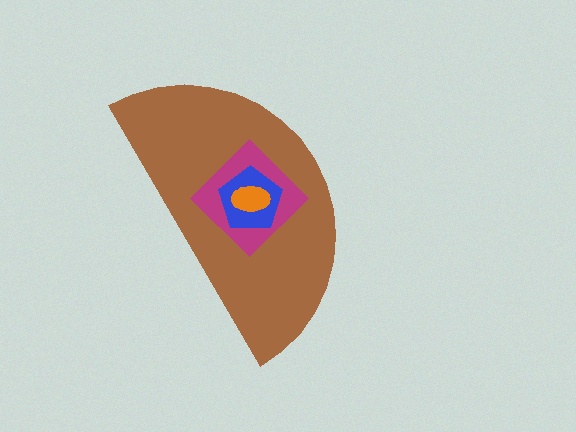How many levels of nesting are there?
4.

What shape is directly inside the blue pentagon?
The orange ellipse.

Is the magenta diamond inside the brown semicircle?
Yes.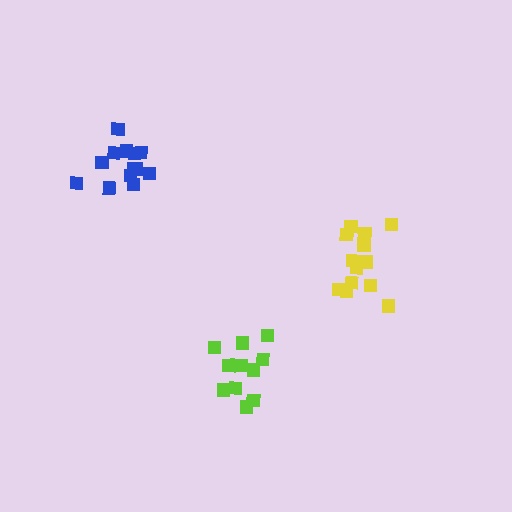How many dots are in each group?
Group 1: 13 dots, Group 2: 12 dots, Group 3: 13 dots (38 total).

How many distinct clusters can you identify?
There are 3 distinct clusters.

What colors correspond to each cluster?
The clusters are colored: blue, lime, yellow.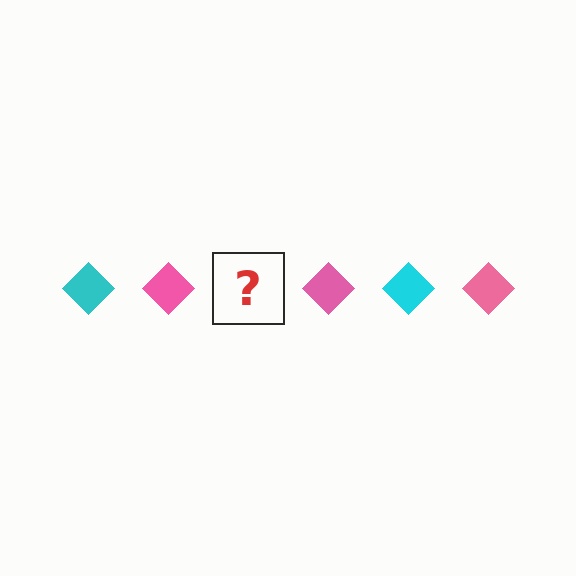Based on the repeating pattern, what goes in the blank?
The blank should be a cyan diamond.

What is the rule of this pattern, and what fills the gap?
The rule is that the pattern cycles through cyan, pink diamonds. The gap should be filled with a cyan diamond.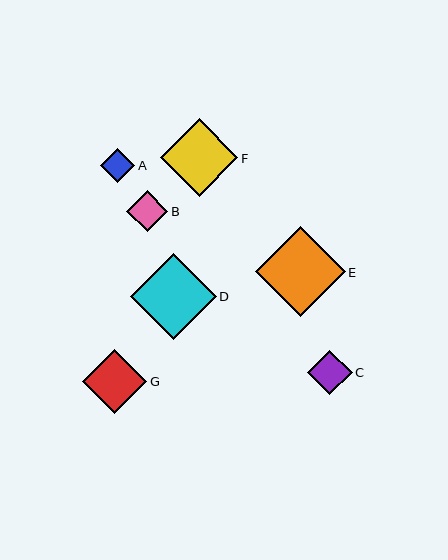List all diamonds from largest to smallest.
From largest to smallest: E, D, F, G, C, B, A.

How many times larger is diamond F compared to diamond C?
Diamond F is approximately 1.7 times the size of diamond C.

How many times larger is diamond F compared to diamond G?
Diamond F is approximately 1.2 times the size of diamond G.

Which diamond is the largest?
Diamond E is the largest with a size of approximately 90 pixels.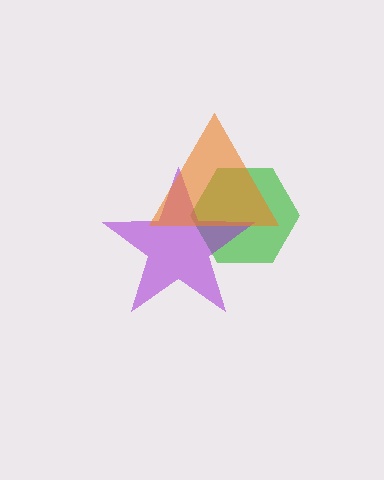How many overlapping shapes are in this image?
There are 3 overlapping shapes in the image.